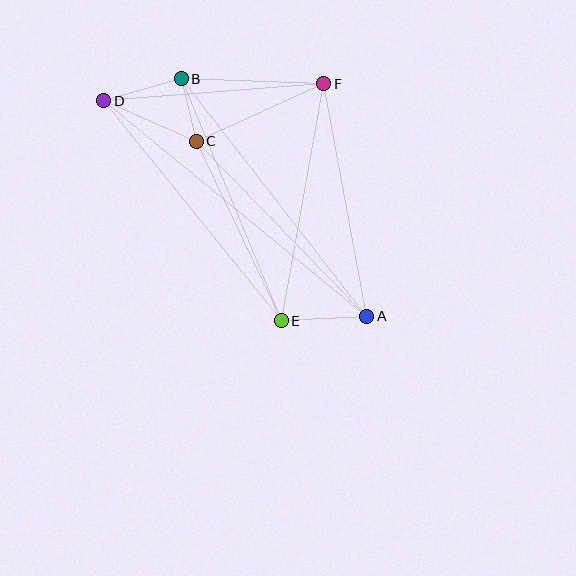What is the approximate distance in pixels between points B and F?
The distance between B and F is approximately 143 pixels.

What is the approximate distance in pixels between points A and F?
The distance between A and F is approximately 236 pixels.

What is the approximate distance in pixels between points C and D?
The distance between C and D is approximately 101 pixels.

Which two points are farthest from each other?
Points A and D are farthest from each other.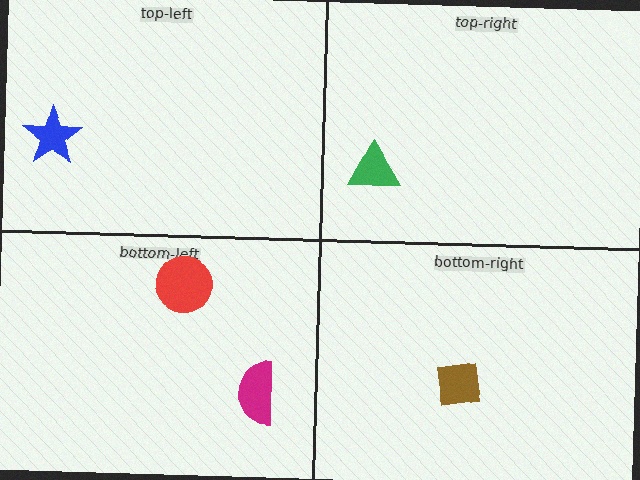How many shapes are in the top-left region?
1.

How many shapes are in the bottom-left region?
2.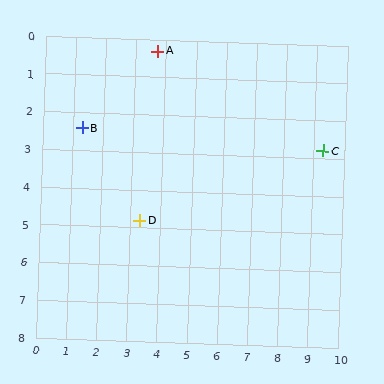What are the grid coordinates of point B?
Point B is at approximately (1.3, 2.4).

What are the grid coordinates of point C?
Point C is at approximately (9.3, 2.8).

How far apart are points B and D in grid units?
Points B and D are about 3.1 grid units apart.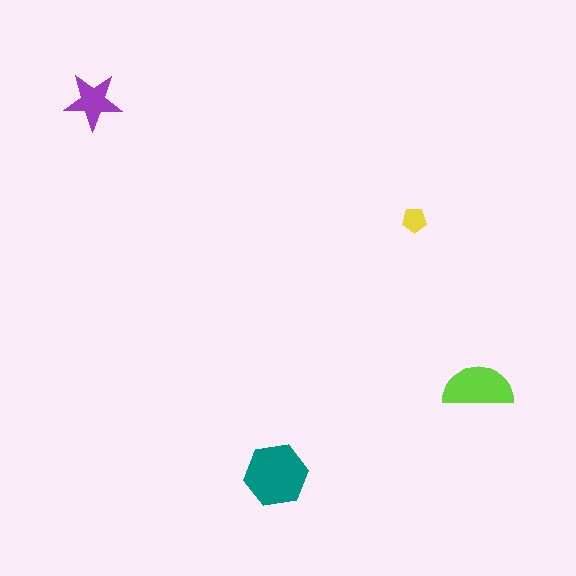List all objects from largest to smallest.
The teal hexagon, the lime semicircle, the purple star, the yellow pentagon.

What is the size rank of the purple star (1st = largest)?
3rd.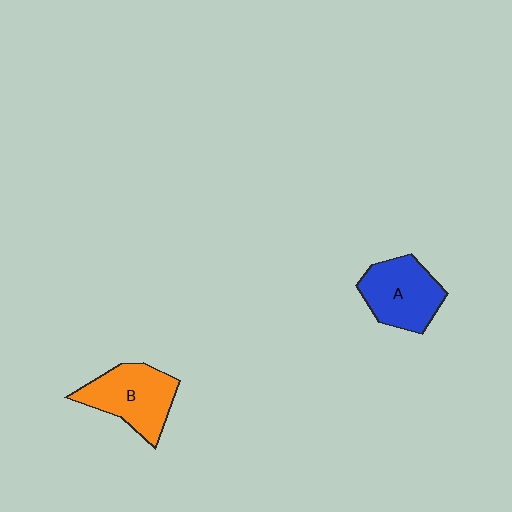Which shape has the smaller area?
Shape A (blue).